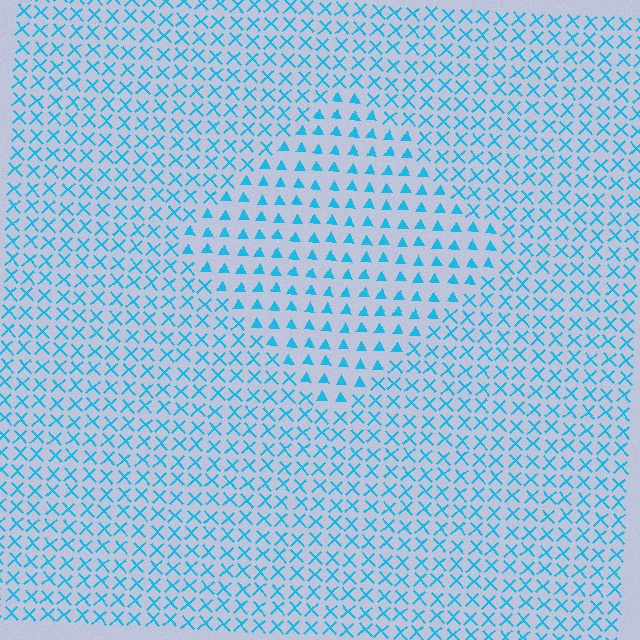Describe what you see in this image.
The image is filled with small cyan elements arranged in a uniform grid. A diamond-shaped region contains triangles, while the surrounding area contains X marks. The boundary is defined purely by the change in element shape.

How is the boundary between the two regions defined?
The boundary is defined by a change in element shape: triangles inside vs. X marks outside. All elements share the same color and spacing.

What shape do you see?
I see a diamond.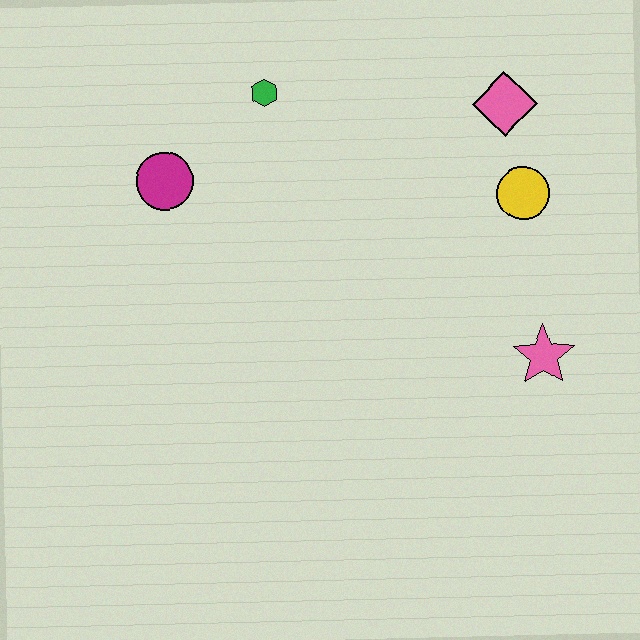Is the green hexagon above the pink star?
Yes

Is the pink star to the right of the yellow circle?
Yes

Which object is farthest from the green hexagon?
The pink star is farthest from the green hexagon.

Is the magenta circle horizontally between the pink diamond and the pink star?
No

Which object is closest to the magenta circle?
The green hexagon is closest to the magenta circle.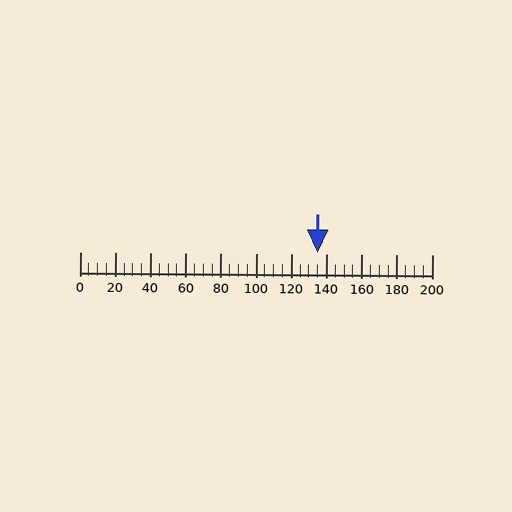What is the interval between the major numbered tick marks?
The major tick marks are spaced 20 units apart.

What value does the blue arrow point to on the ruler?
The blue arrow points to approximately 135.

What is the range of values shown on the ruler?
The ruler shows values from 0 to 200.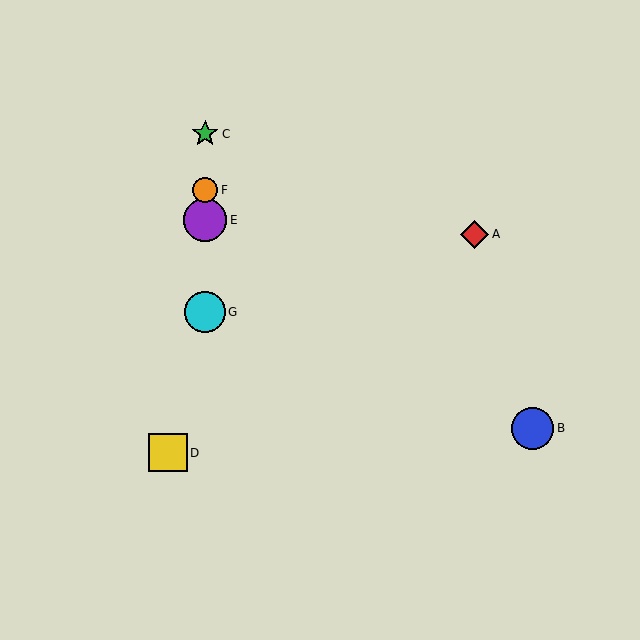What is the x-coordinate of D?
Object D is at x≈168.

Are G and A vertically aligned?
No, G is at x≈205 and A is at x≈474.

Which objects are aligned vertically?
Objects C, E, F, G are aligned vertically.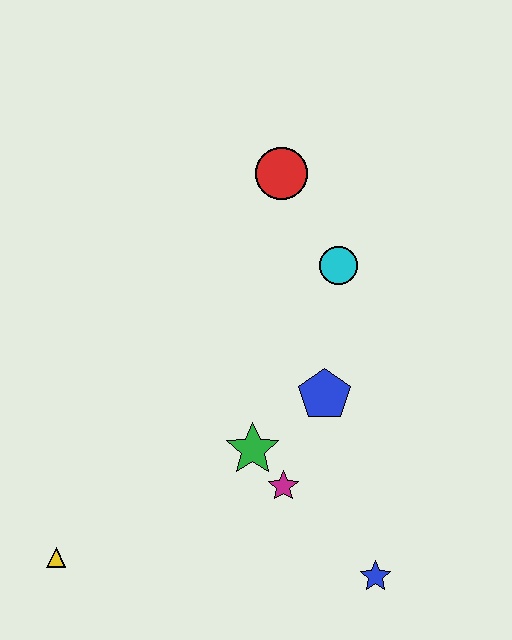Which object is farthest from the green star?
The red circle is farthest from the green star.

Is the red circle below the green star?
No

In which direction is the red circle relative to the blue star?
The red circle is above the blue star.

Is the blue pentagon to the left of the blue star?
Yes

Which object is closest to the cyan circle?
The red circle is closest to the cyan circle.